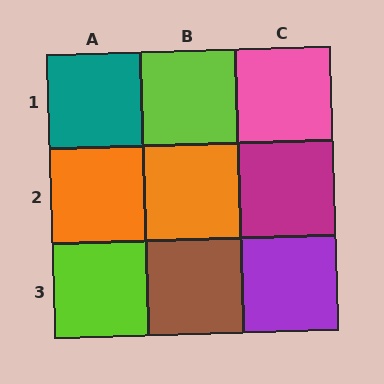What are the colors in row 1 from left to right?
Teal, lime, pink.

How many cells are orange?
2 cells are orange.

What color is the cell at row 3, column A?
Lime.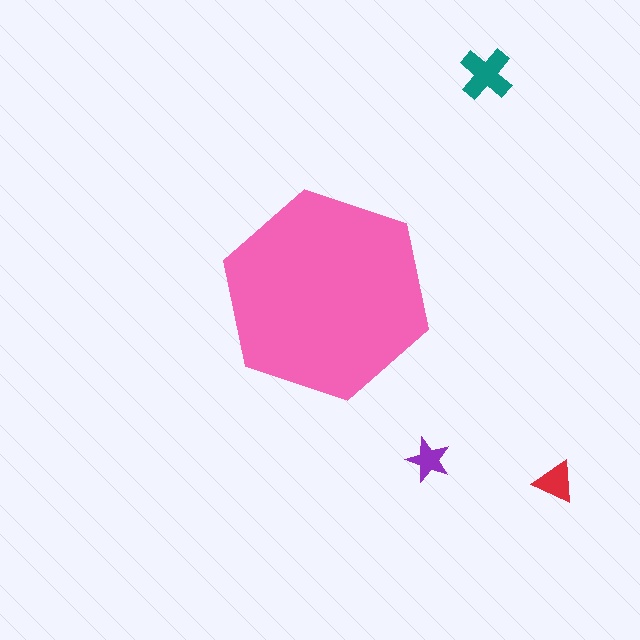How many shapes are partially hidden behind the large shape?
0 shapes are partially hidden.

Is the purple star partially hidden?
No, the purple star is fully visible.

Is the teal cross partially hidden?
No, the teal cross is fully visible.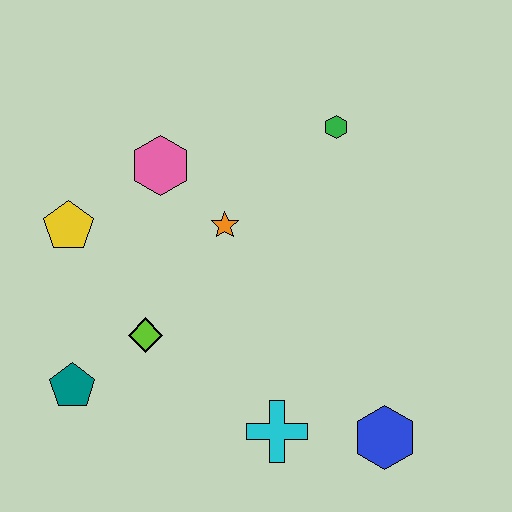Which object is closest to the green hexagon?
The orange star is closest to the green hexagon.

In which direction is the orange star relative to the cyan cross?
The orange star is above the cyan cross.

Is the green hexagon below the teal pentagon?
No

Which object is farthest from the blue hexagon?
The yellow pentagon is farthest from the blue hexagon.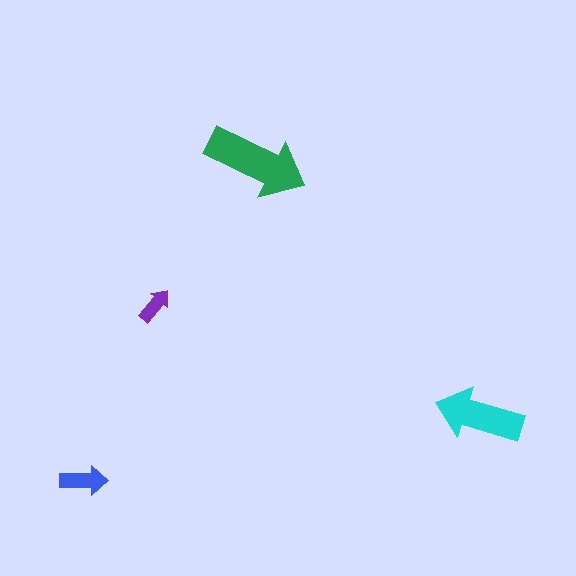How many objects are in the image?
There are 4 objects in the image.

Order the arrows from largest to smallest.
the green one, the cyan one, the blue one, the purple one.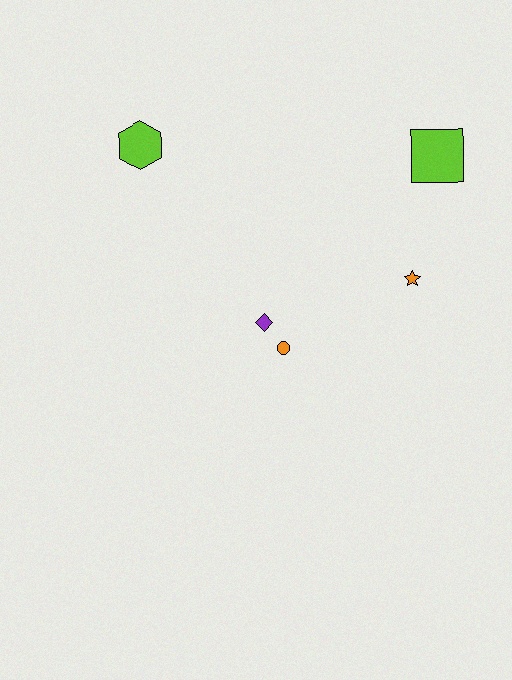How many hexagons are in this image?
There is 1 hexagon.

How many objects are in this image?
There are 5 objects.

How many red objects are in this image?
There are no red objects.